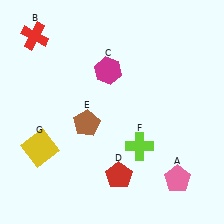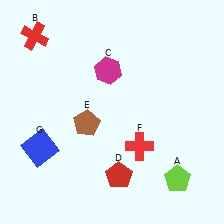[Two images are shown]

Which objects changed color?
A changed from pink to lime. F changed from lime to red. G changed from yellow to blue.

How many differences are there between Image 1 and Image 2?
There are 3 differences between the two images.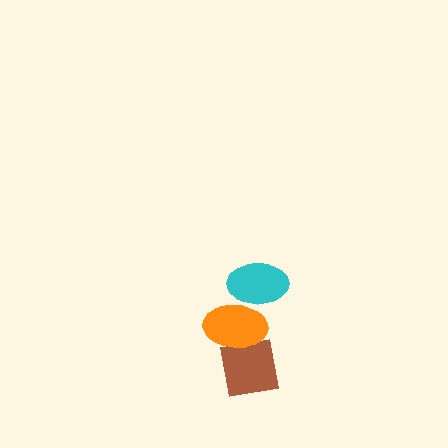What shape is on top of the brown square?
The orange ellipse is on top of the brown square.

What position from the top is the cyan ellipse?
The cyan ellipse is 1st from the top.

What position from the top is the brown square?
The brown square is 3rd from the top.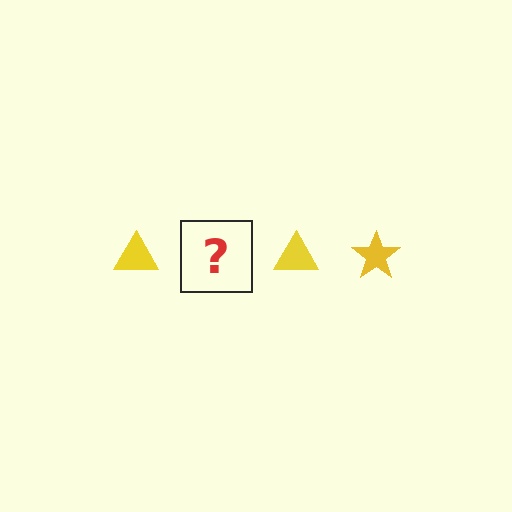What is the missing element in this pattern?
The missing element is a yellow star.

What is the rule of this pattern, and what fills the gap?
The rule is that the pattern cycles through triangle, star shapes in yellow. The gap should be filled with a yellow star.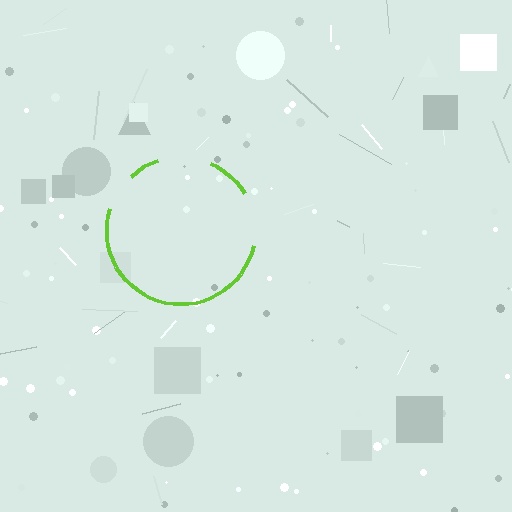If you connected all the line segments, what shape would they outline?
They would outline a circle.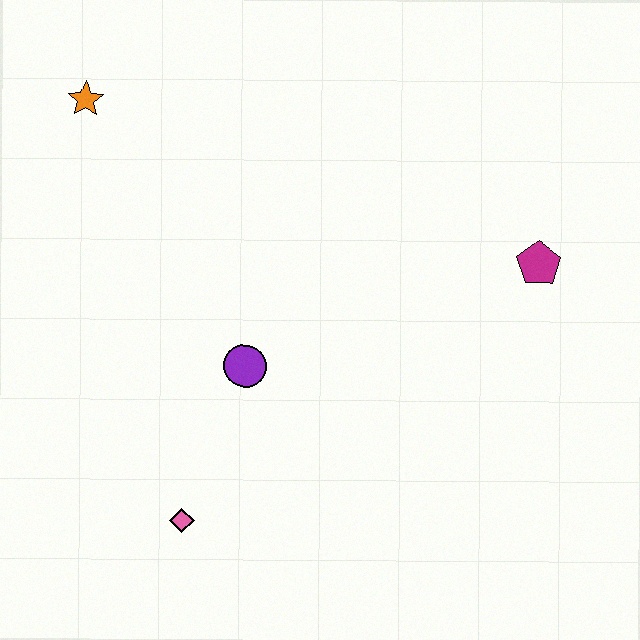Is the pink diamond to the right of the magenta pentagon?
No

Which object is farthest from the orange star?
The magenta pentagon is farthest from the orange star.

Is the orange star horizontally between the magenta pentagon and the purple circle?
No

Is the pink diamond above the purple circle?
No